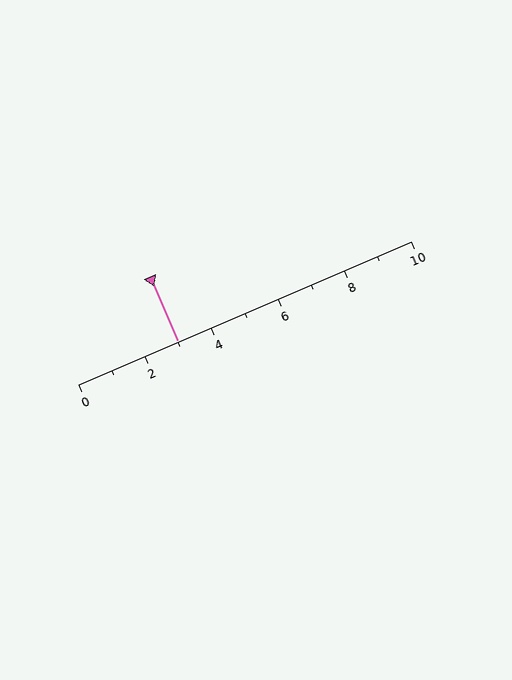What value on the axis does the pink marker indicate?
The marker indicates approximately 3.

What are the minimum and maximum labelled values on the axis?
The axis runs from 0 to 10.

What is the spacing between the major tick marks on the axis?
The major ticks are spaced 2 apart.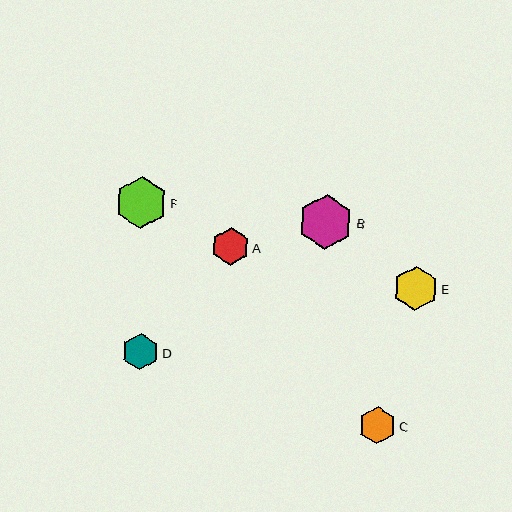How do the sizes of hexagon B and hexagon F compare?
Hexagon B and hexagon F are approximately the same size.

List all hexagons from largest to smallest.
From largest to smallest: B, F, E, A, C, D.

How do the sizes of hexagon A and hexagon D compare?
Hexagon A and hexagon D are approximately the same size.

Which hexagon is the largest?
Hexagon B is the largest with a size of approximately 55 pixels.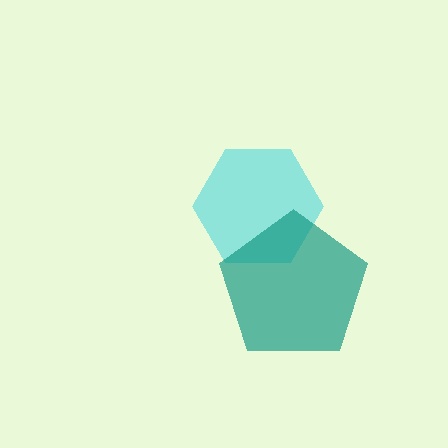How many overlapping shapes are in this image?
There are 2 overlapping shapes in the image.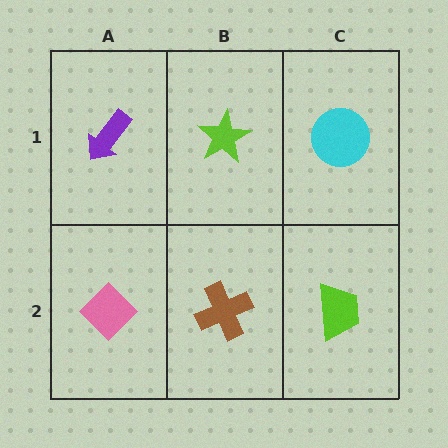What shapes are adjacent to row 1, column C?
A lime trapezoid (row 2, column C), a lime star (row 1, column B).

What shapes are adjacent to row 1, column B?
A brown cross (row 2, column B), a purple arrow (row 1, column A), a cyan circle (row 1, column C).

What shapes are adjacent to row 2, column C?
A cyan circle (row 1, column C), a brown cross (row 2, column B).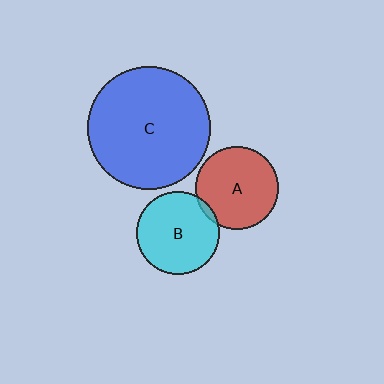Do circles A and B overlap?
Yes.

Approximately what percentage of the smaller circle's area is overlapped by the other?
Approximately 5%.